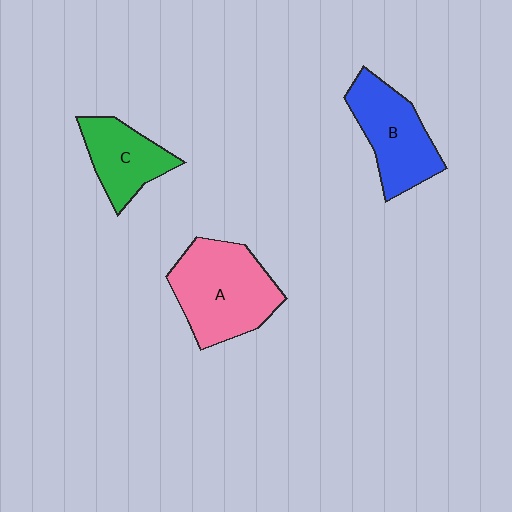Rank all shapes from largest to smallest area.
From largest to smallest: A (pink), B (blue), C (green).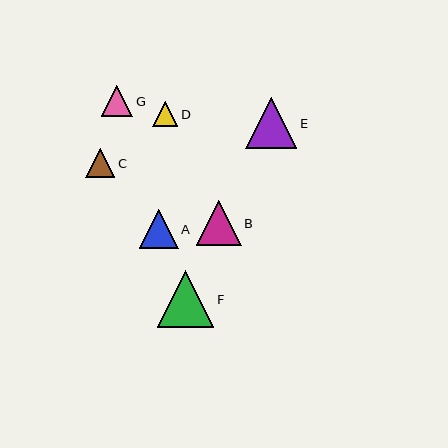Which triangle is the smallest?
Triangle D is the smallest with a size of approximately 25 pixels.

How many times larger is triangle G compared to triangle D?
Triangle G is approximately 1.3 times the size of triangle D.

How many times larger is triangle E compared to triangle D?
Triangle E is approximately 2.0 times the size of triangle D.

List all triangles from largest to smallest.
From largest to smallest: F, E, B, A, G, C, D.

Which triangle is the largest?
Triangle F is the largest with a size of approximately 57 pixels.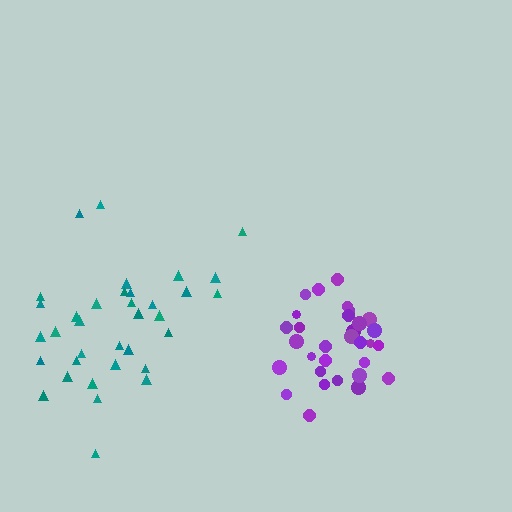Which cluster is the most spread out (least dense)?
Teal.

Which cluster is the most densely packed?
Purple.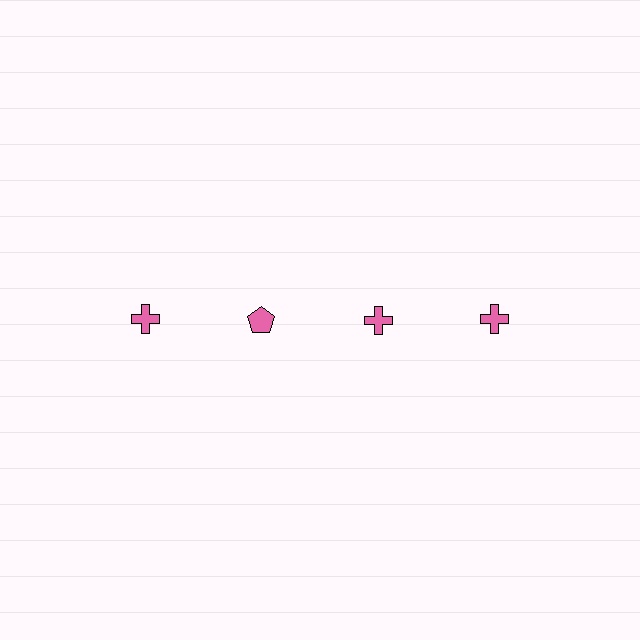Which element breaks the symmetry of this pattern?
The pink pentagon in the top row, second from left column breaks the symmetry. All other shapes are pink crosses.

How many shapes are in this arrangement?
There are 4 shapes arranged in a grid pattern.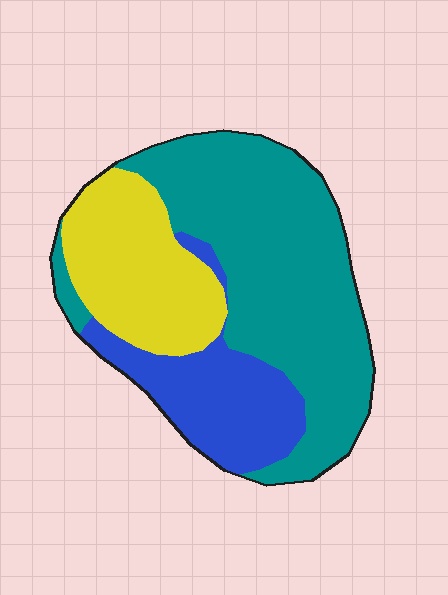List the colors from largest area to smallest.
From largest to smallest: teal, yellow, blue.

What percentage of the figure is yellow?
Yellow covers around 25% of the figure.